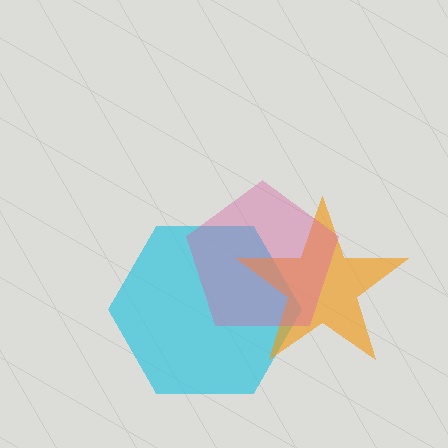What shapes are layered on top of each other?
The layered shapes are: a cyan hexagon, an orange star, a pink pentagon.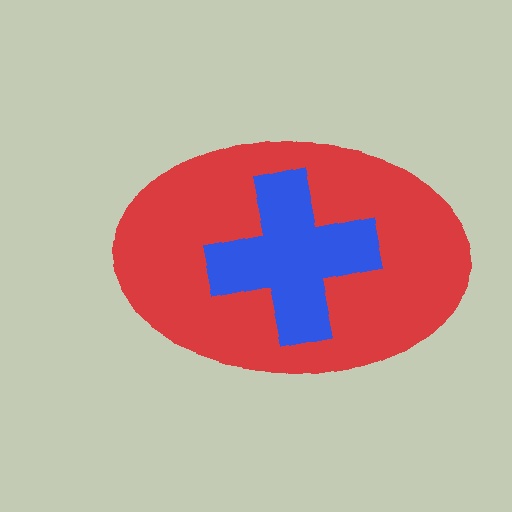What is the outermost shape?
The red ellipse.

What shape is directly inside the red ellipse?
The blue cross.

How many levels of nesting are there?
2.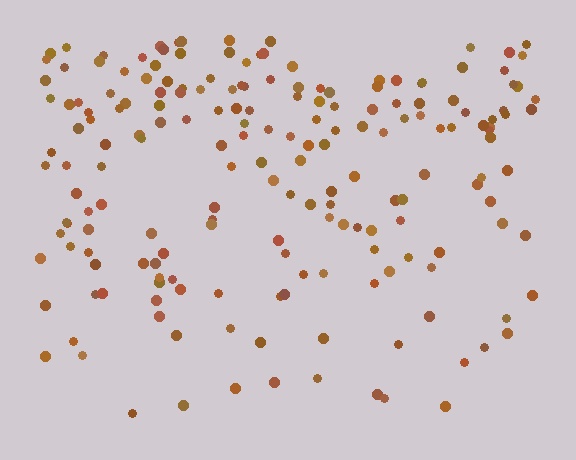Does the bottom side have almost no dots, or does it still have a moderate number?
Still a moderate number, just noticeably fewer than the top.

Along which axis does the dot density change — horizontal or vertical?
Vertical.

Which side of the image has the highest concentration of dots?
The top.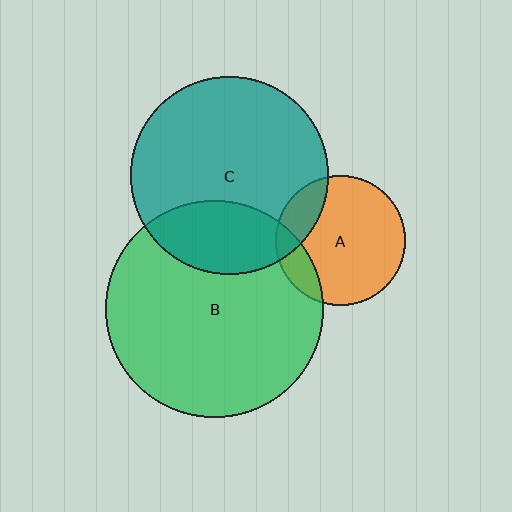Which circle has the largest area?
Circle B (green).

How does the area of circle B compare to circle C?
Approximately 1.2 times.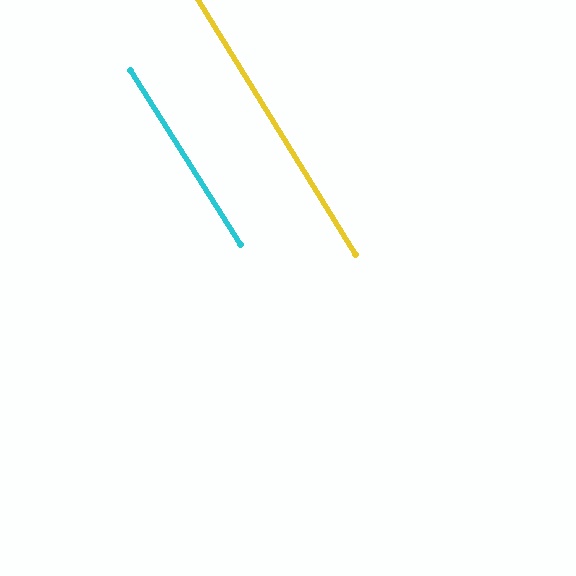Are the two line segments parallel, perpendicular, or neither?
Parallel — their directions differ by only 0.5°.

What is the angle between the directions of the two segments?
Approximately 1 degree.